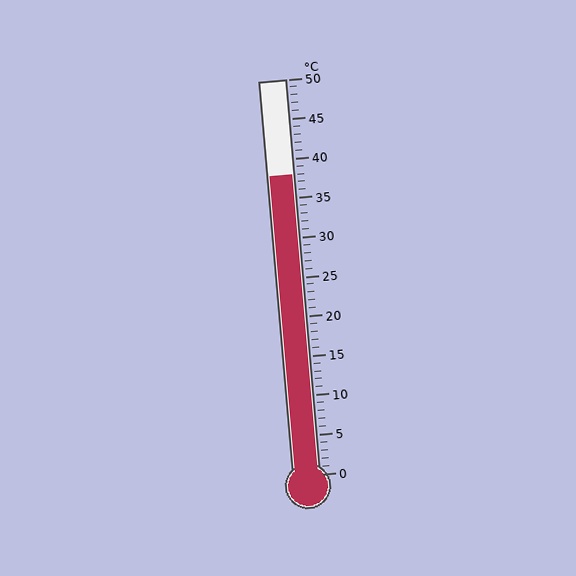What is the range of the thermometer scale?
The thermometer scale ranges from 0°C to 50°C.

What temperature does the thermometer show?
The thermometer shows approximately 38°C.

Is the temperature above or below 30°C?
The temperature is above 30°C.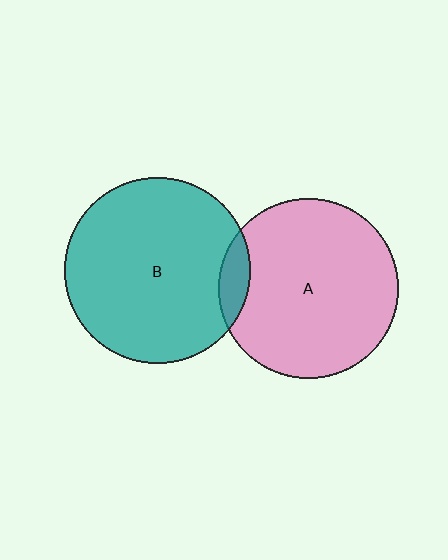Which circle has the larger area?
Circle B (teal).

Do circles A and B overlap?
Yes.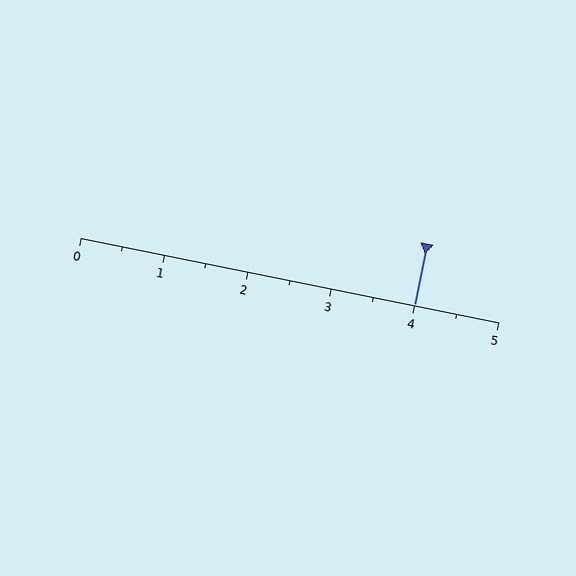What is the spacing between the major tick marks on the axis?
The major ticks are spaced 1 apart.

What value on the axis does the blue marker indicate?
The marker indicates approximately 4.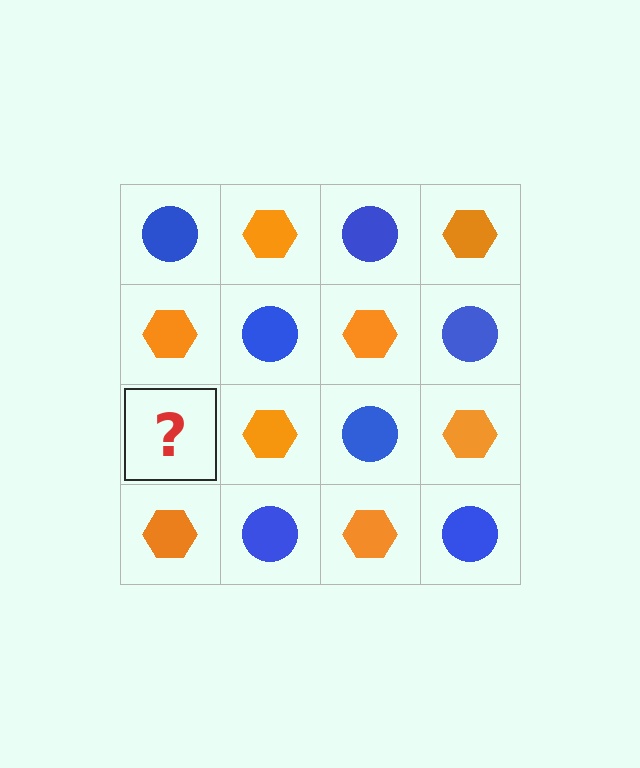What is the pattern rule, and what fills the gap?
The rule is that it alternates blue circle and orange hexagon in a checkerboard pattern. The gap should be filled with a blue circle.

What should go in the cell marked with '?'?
The missing cell should contain a blue circle.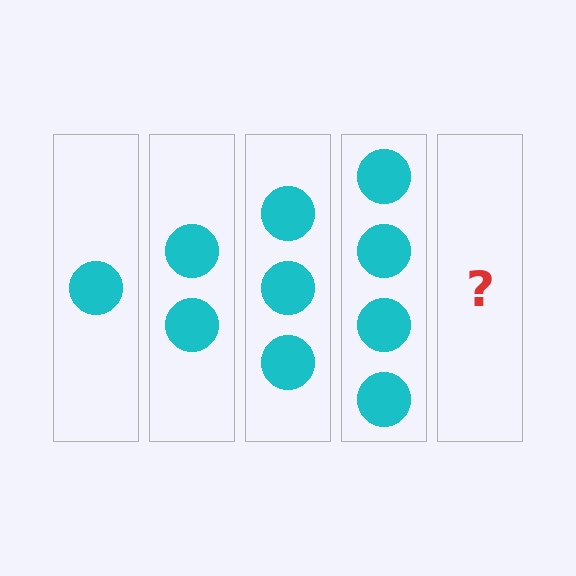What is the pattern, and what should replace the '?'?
The pattern is that each step adds one more circle. The '?' should be 5 circles.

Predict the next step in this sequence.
The next step is 5 circles.